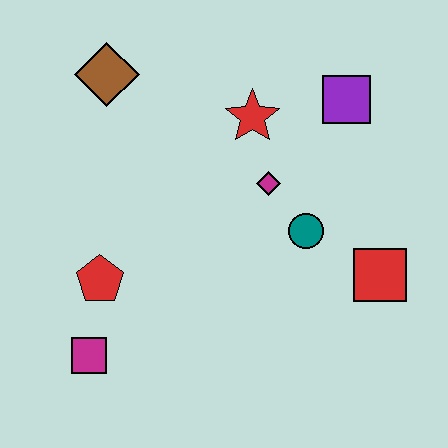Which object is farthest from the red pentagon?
The purple square is farthest from the red pentagon.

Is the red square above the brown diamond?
No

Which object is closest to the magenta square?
The red pentagon is closest to the magenta square.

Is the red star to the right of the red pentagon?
Yes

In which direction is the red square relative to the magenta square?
The red square is to the right of the magenta square.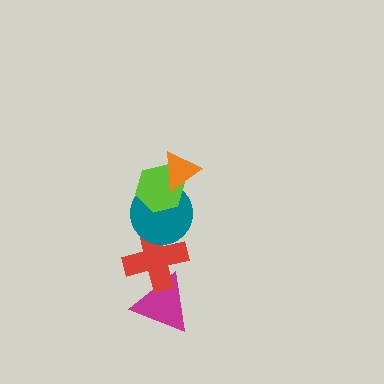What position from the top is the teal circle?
The teal circle is 3rd from the top.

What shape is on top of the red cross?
The teal circle is on top of the red cross.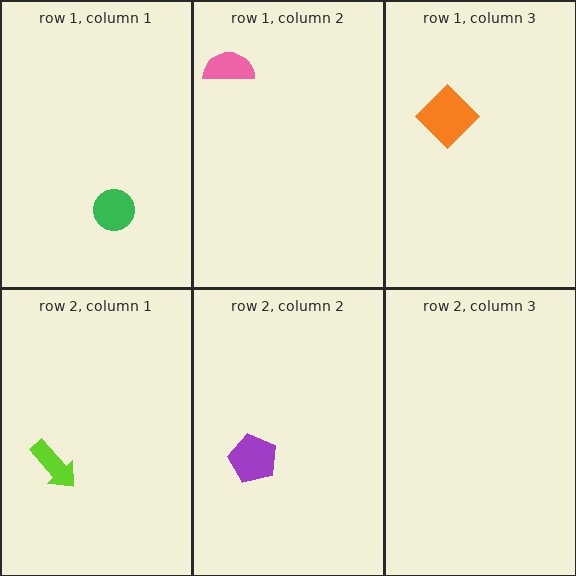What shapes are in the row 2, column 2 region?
The purple pentagon.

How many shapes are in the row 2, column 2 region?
1.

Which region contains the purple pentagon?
The row 2, column 2 region.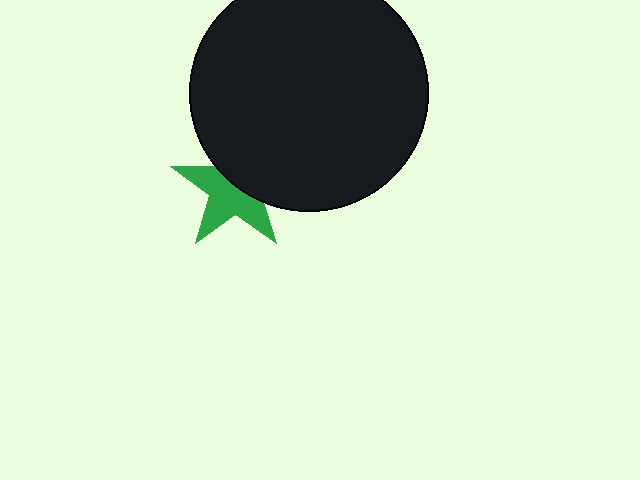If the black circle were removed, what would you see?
You would see the complete green star.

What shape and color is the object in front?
The object in front is a black circle.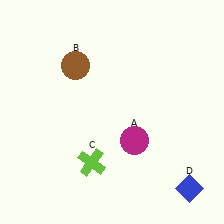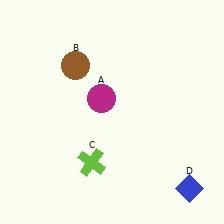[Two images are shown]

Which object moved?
The magenta circle (A) moved up.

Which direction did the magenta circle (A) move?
The magenta circle (A) moved up.